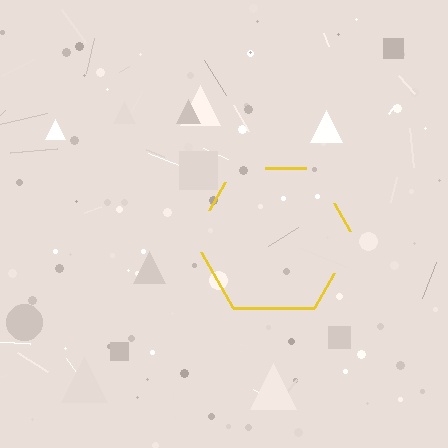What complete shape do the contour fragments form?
The contour fragments form a hexagon.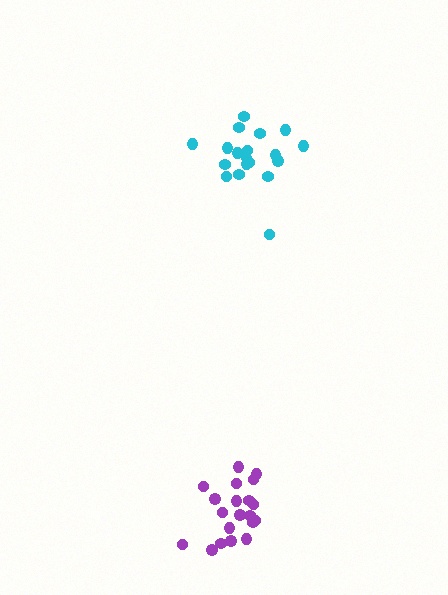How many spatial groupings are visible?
There are 2 spatial groupings.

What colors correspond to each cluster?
The clusters are colored: cyan, purple.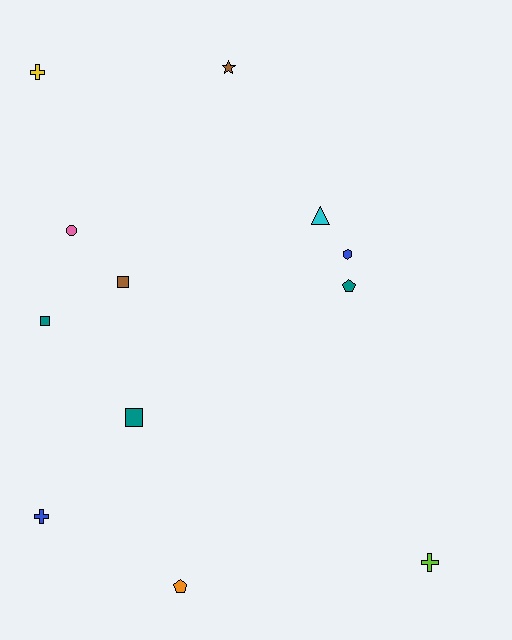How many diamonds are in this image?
There are no diamonds.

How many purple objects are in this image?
There are no purple objects.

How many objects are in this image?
There are 12 objects.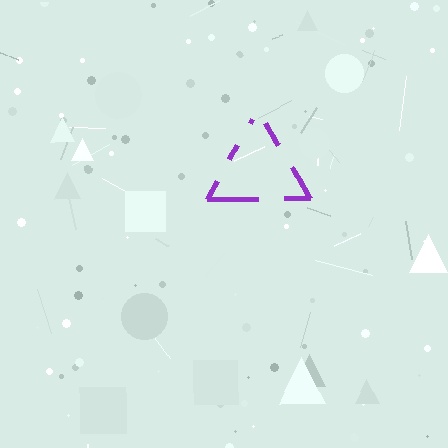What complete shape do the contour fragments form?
The contour fragments form a triangle.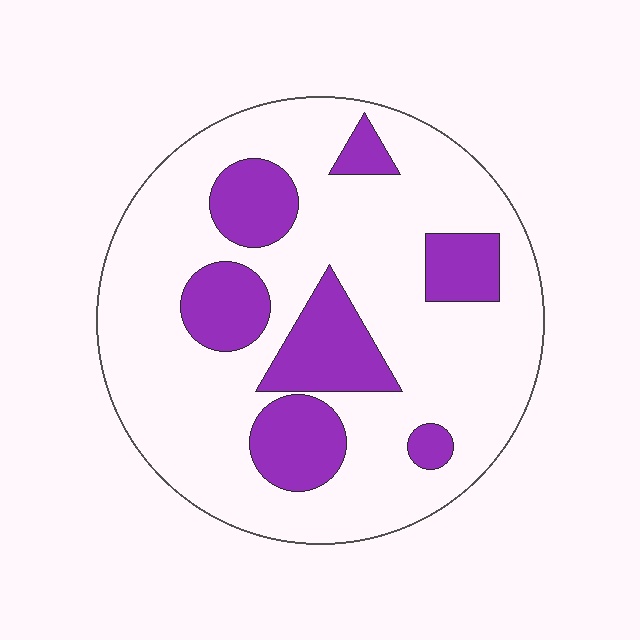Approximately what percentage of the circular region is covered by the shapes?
Approximately 25%.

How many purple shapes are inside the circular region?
7.